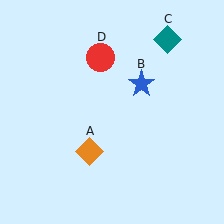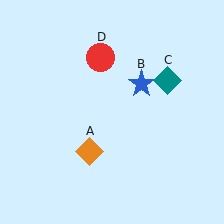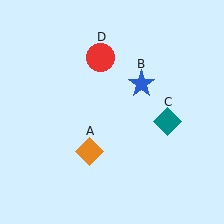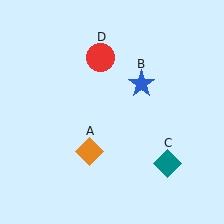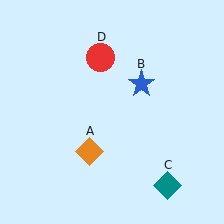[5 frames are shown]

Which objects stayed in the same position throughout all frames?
Orange diamond (object A) and blue star (object B) and red circle (object D) remained stationary.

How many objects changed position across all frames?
1 object changed position: teal diamond (object C).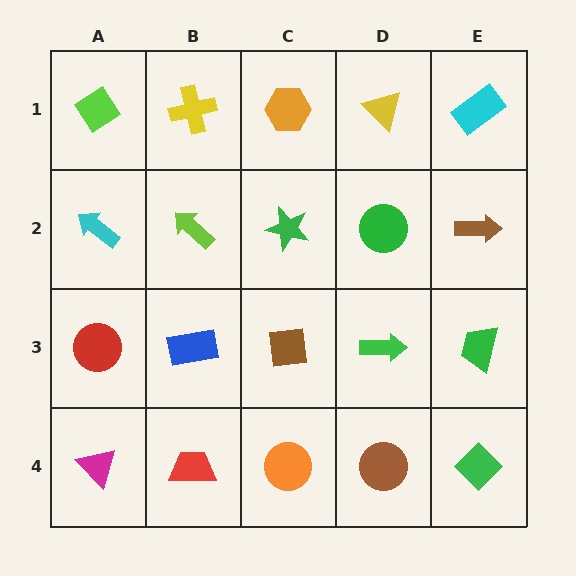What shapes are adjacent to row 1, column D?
A green circle (row 2, column D), an orange hexagon (row 1, column C), a cyan rectangle (row 1, column E).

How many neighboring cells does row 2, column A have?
3.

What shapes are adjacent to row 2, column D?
A yellow triangle (row 1, column D), a green arrow (row 3, column D), a green star (row 2, column C), a brown arrow (row 2, column E).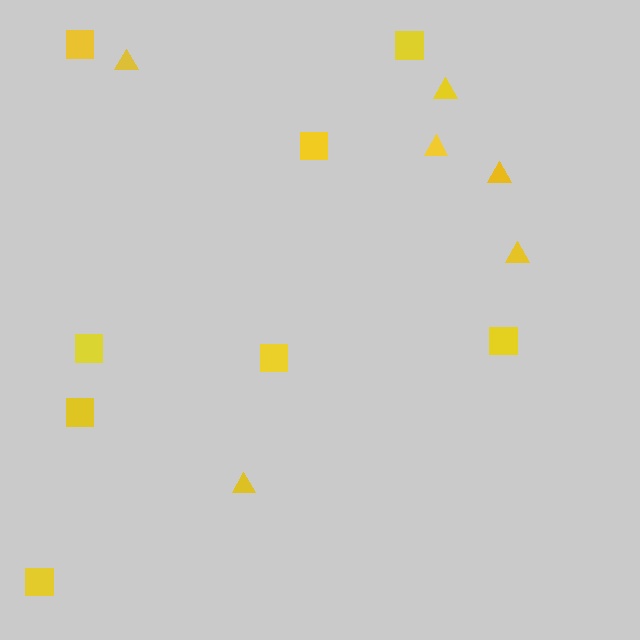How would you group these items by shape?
There are 2 groups: one group of squares (8) and one group of triangles (6).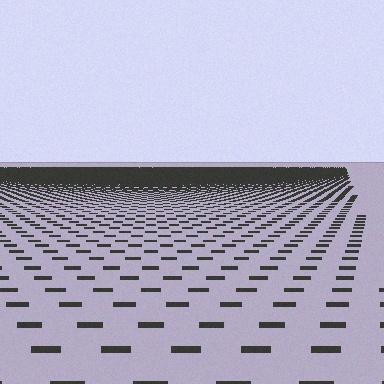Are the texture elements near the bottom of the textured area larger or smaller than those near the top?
Larger. Near the bottom, elements are closer to the viewer and appear at a bigger on-screen size.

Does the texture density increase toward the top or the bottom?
Density increases toward the top.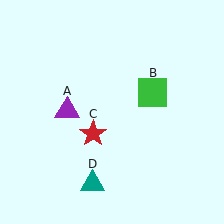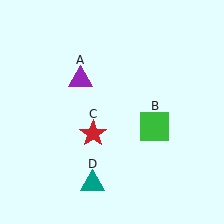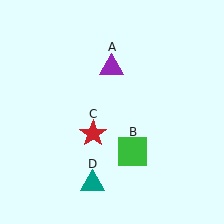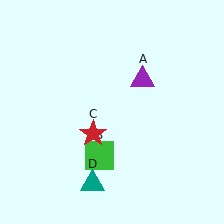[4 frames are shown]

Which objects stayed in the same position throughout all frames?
Red star (object C) and teal triangle (object D) remained stationary.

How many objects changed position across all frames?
2 objects changed position: purple triangle (object A), green square (object B).